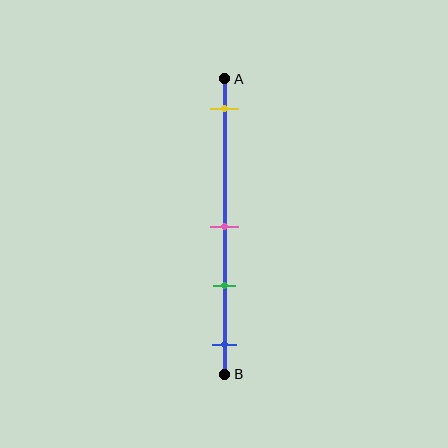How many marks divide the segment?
There are 4 marks dividing the segment.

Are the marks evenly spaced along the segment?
No, the marks are not evenly spaced.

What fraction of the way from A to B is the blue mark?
The blue mark is approximately 90% (0.9) of the way from A to B.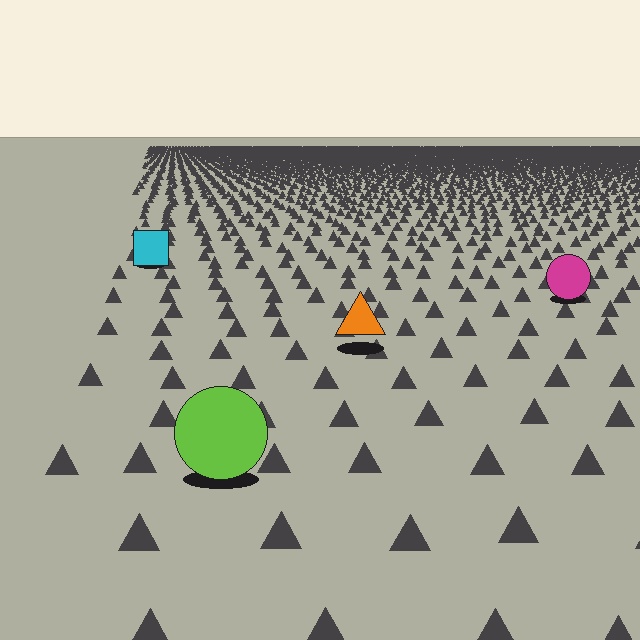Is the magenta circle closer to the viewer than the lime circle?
No. The lime circle is closer — you can tell from the texture gradient: the ground texture is coarser near it.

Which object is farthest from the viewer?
The cyan square is farthest from the viewer. It appears smaller and the ground texture around it is denser.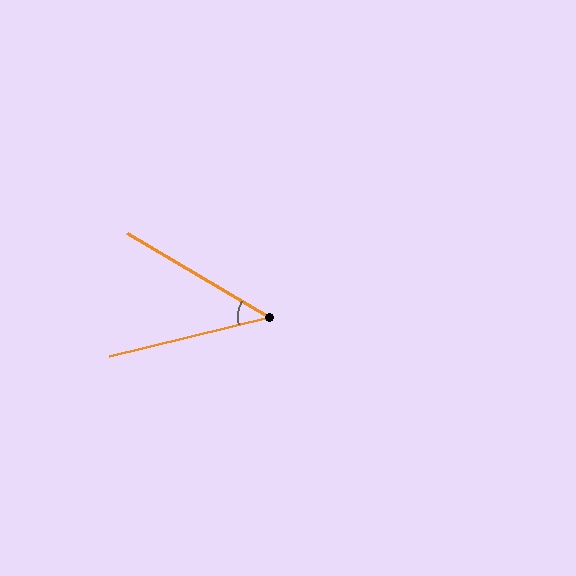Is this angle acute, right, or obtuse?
It is acute.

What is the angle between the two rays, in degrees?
Approximately 44 degrees.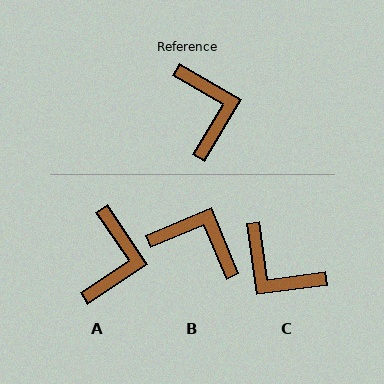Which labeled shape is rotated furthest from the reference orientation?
C, about 142 degrees away.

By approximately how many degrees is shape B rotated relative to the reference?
Approximately 53 degrees counter-clockwise.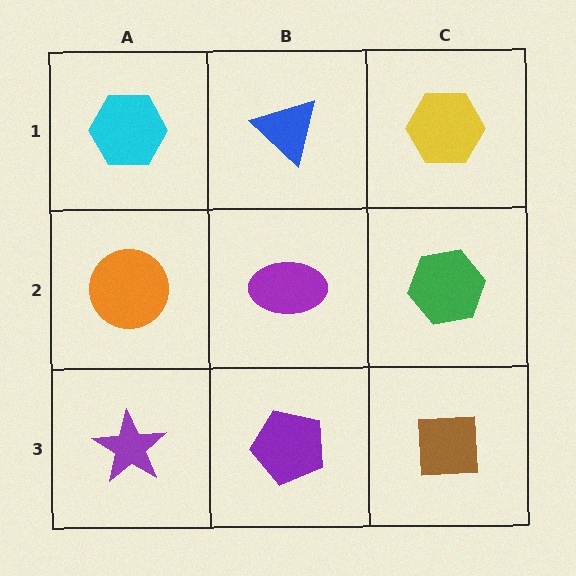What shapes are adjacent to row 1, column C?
A green hexagon (row 2, column C), a blue triangle (row 1, column B).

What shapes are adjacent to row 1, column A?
An orange circle (row 2, column A), a blue triangle (row 1, column B).